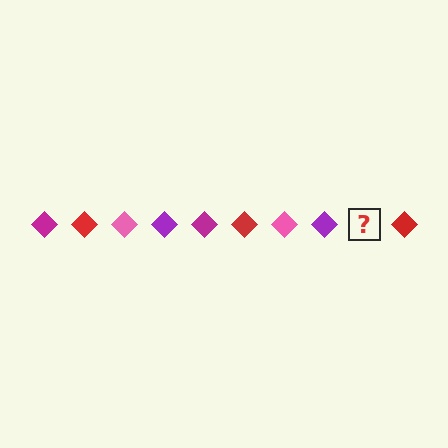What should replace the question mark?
The question mark should be replaced with a magenta diamond.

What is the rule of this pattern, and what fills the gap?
The rule is that the pattern cycles through magenta, red, pink, purple diamonds. The gap should be filled with a magenta diamond.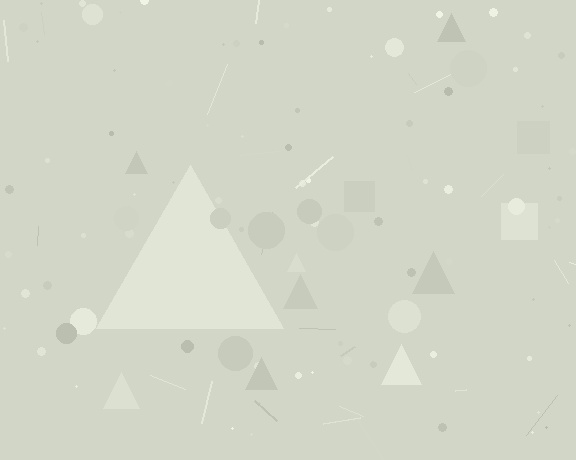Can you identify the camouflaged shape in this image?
The camouflaged shape is a triangle.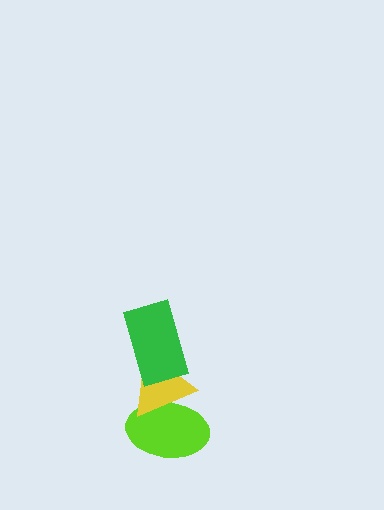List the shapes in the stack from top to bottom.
From top to bottom: the green rectangle, the yellow triangle, the lime ellipse.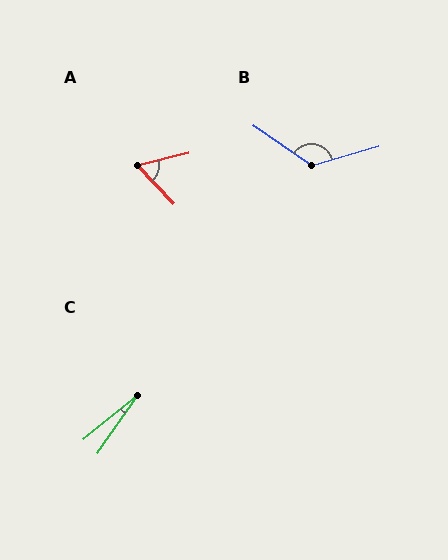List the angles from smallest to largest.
C (16°), A (61°), B (129°).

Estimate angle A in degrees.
Approximately 61 degrees.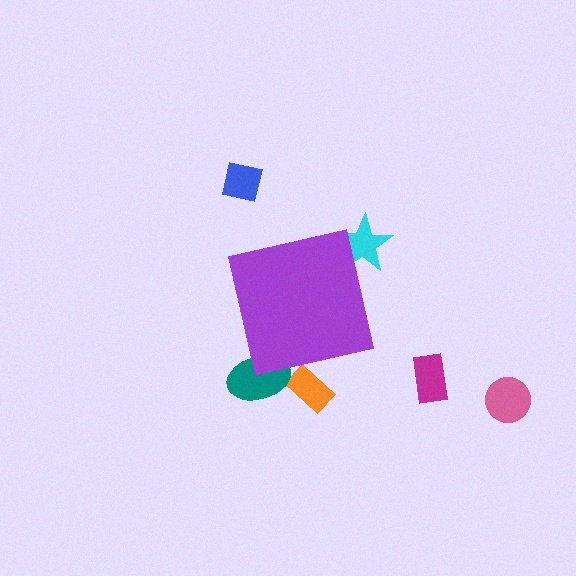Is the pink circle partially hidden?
No, the pink circle is fully visible.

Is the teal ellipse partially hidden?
Yes, the teal ellipse is partially hidden behind the purple square.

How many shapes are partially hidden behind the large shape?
3 shapes are partially hidden.